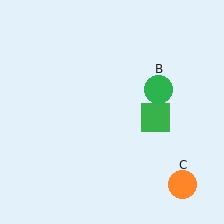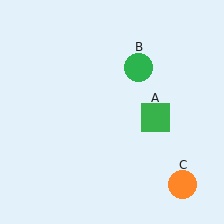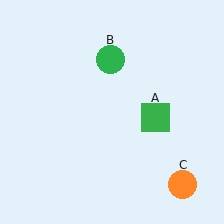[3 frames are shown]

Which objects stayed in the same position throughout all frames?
Green square (object A) and orange circle (object C) remained stationary.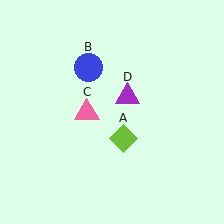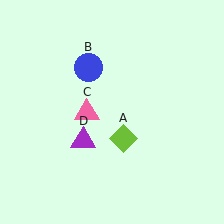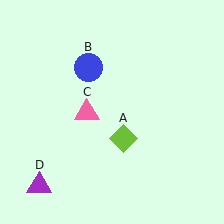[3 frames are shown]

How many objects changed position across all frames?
1 object changed position: purple triangle (object D).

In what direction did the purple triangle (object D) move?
The purple triangle (object D) moved down and to the left.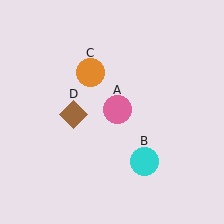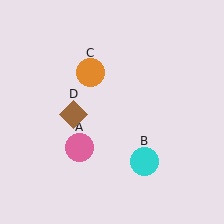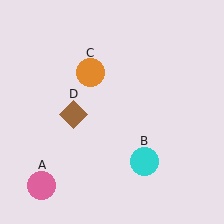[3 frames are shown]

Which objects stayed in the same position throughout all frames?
Cyan circle (object B) and orange circle (object C) and brown diamond (object D) remained stationary.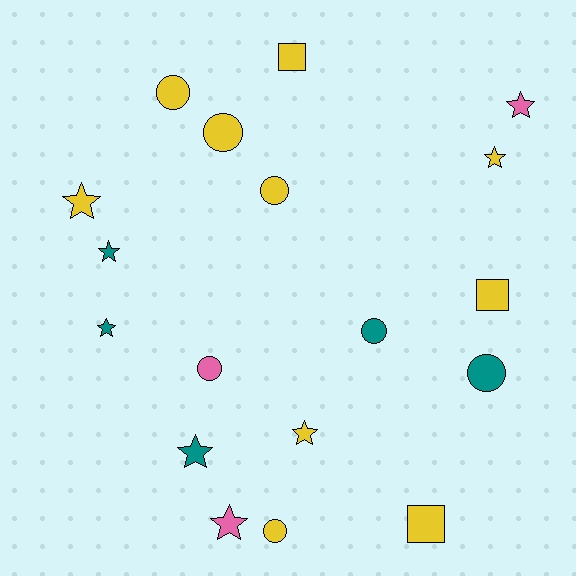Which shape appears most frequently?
Star, with 8 objects.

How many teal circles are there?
There are 2 teal circles.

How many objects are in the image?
There are 18 objects.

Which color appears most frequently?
Yellow, with 10 objects.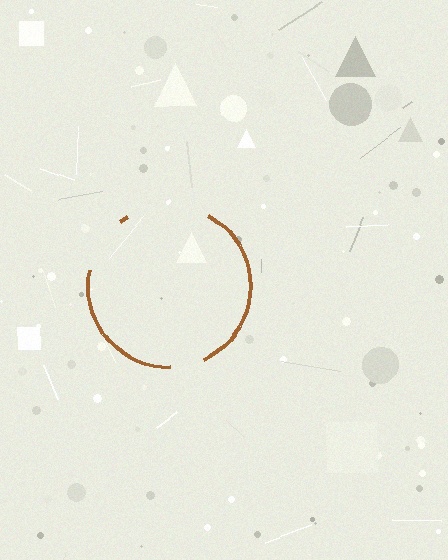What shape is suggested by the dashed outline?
The dashed outline suggests a circle.